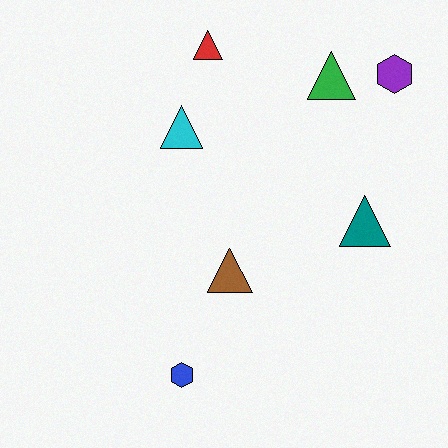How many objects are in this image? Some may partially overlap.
There are 7 objects.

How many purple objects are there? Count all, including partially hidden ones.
There is 1 purple object.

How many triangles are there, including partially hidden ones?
There are 5 triangles.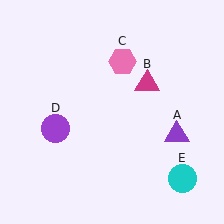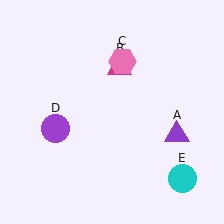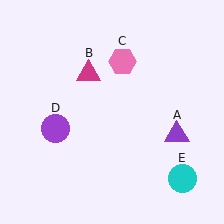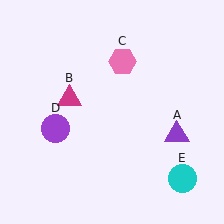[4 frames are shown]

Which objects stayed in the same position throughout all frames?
Purple triangle (object A) and pink hexagon (object C) and purple circle (object D) and cyan circle (object E) remained stationary.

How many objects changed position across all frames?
1 object changed position: magenta triangle (object B).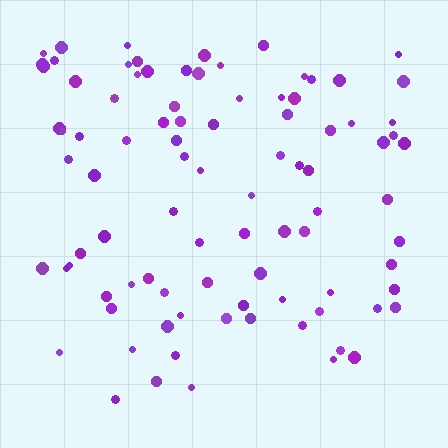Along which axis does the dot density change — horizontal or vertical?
Vertical.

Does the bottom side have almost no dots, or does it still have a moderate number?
Still a moderate number, just noticeably fewer than the top.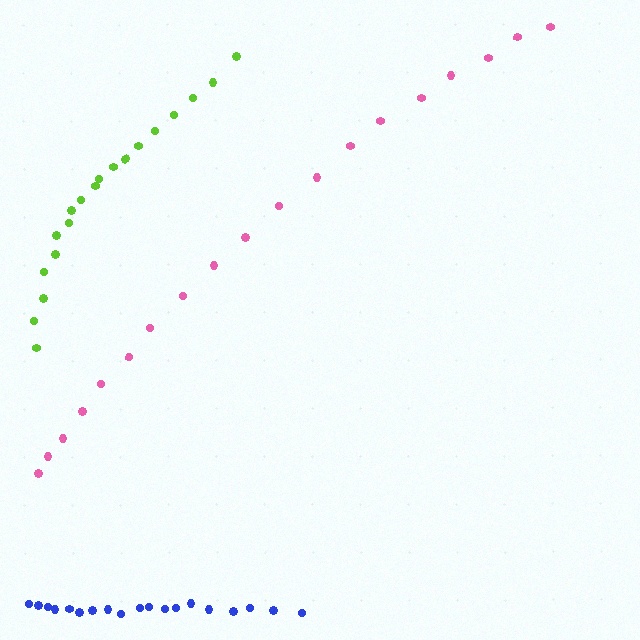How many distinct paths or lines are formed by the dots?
There are 3 distinct paths.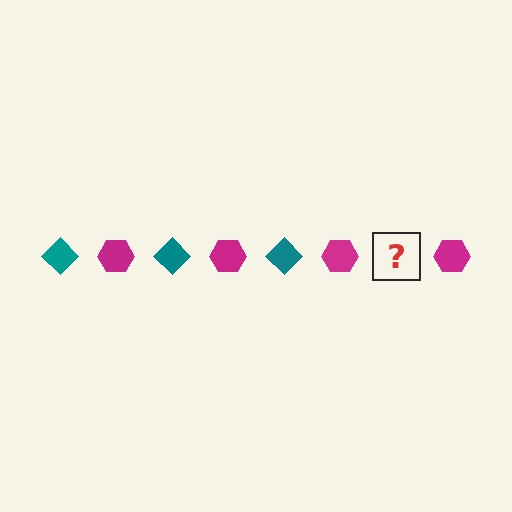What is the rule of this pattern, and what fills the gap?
The rule is that the pattern alternates between teal diamond and magenta hexagon. The gap should be filled with a teal diamond.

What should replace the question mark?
The question mark should be replaced with a teal diamond.